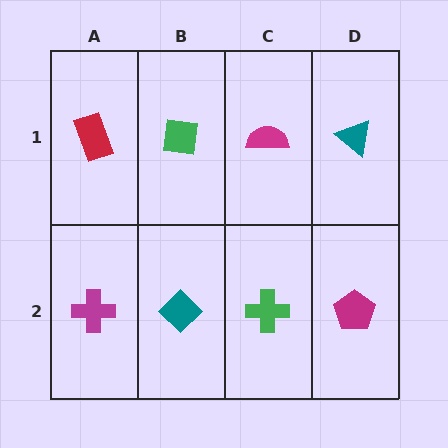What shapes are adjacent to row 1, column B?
A teal diamond (row 2, column B), a red rectangle (row 1, column A), a magenta semicircle (row 1, column C).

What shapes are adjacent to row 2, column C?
A magenta semicircle (row 1, column C), a teal diamond (row 2, column B), a magenta pentagon (row 2, column D).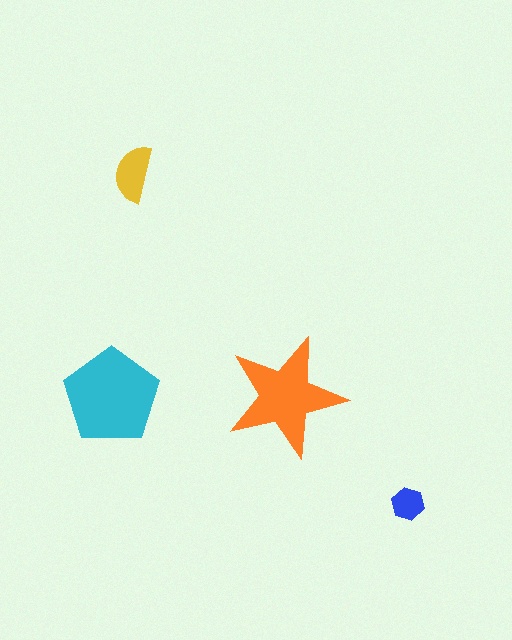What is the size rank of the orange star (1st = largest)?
2nd.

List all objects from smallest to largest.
The blue hexagon, the yellow semicircle, the orange star, the cyan pentagon.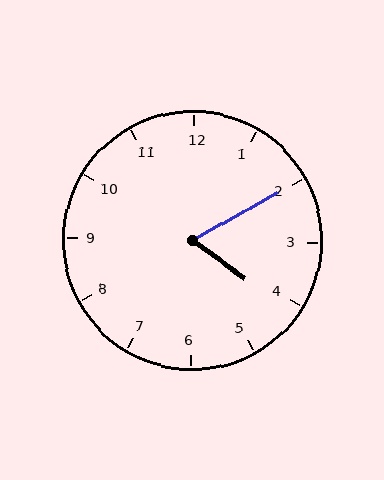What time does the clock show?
4:10.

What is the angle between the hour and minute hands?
Approximately 65 degrees.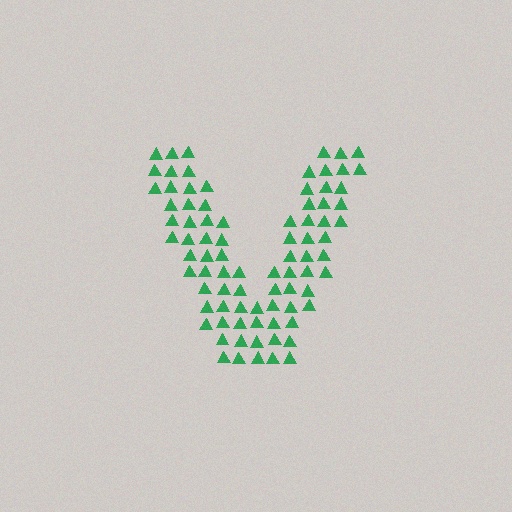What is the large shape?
The large shape is the letter V.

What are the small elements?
The small elements are triangles.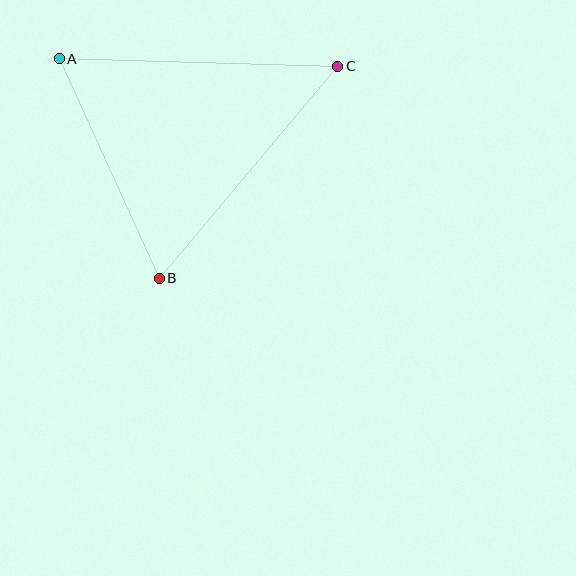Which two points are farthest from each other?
Points A and C are farthest from each other.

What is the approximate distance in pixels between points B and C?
The distance between B and C is approximately 277 pixels.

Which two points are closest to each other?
Points A and B are closest to each other.